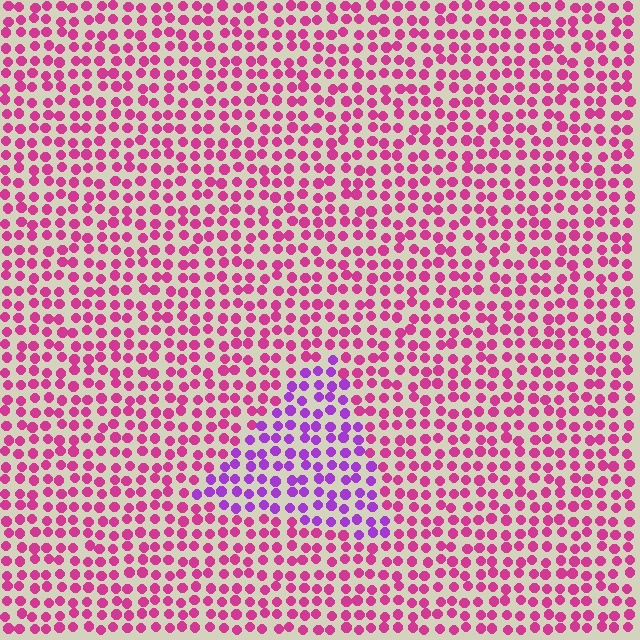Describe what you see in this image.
The image is filled with small magenta elements in a uniform arrangement. A triangle-shaped region is visible where the elements are tinted to a slightly different hue, forming a subtle color boundary.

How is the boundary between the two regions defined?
The boundary is defined purely by a slight shift in hue (about 42 degrees). Spacing, size, and orientation are identical on both sides.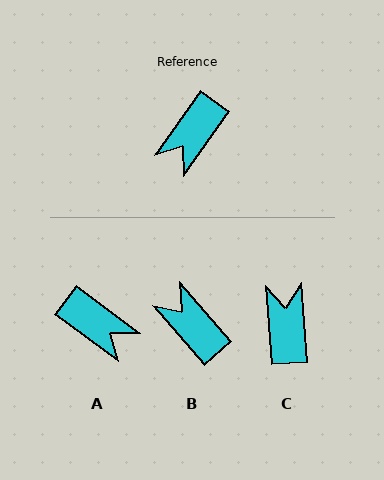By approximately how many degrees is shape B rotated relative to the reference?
Approximately 104 degrees clockwise.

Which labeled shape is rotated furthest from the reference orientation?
C, about 141 degrees away.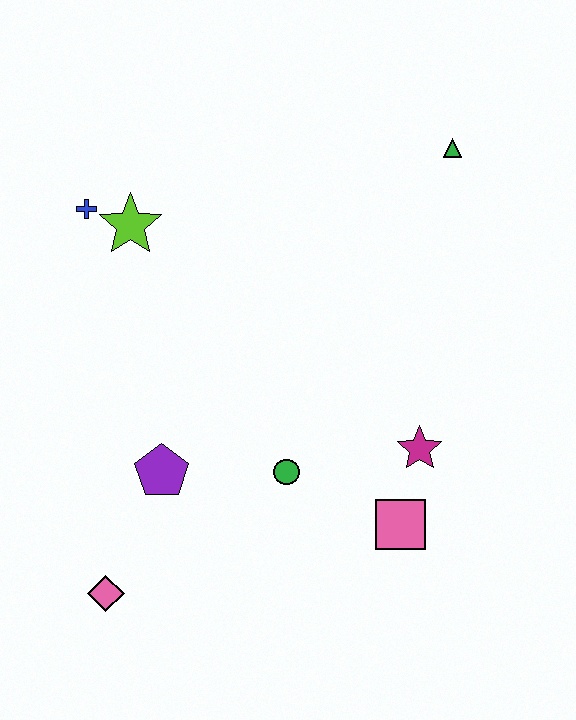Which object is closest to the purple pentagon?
The green circle is closest to the purple pentagon.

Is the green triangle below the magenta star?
No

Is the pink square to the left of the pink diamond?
No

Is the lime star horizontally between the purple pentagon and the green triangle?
No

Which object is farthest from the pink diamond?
The green triangle is farthest from the pink diamond.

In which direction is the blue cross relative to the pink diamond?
The blue cross is above the pink diamond.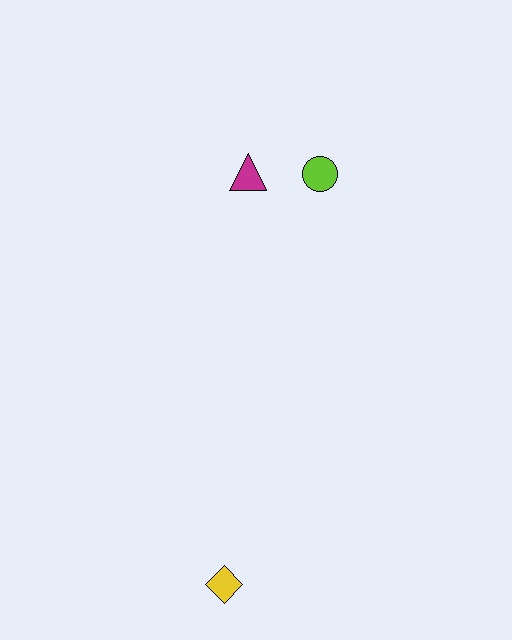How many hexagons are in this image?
There are no hexagons.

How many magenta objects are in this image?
There is 1 magenta object.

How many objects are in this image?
There are 3 objects.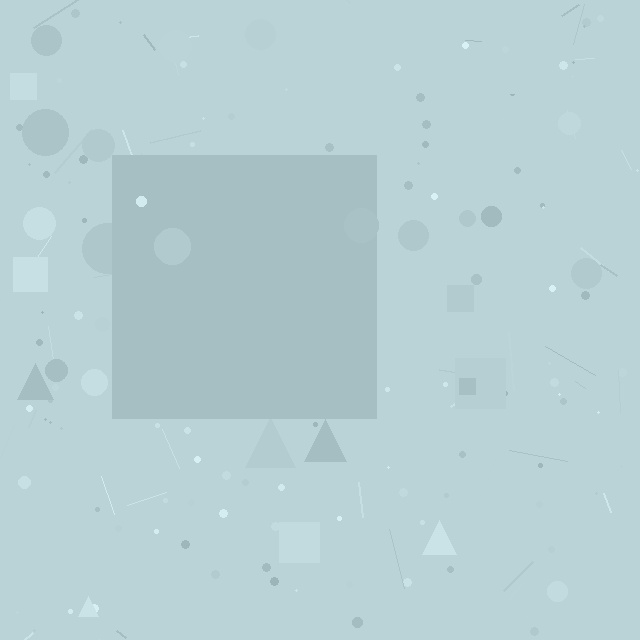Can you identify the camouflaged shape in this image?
The camouflaged shape is a square.